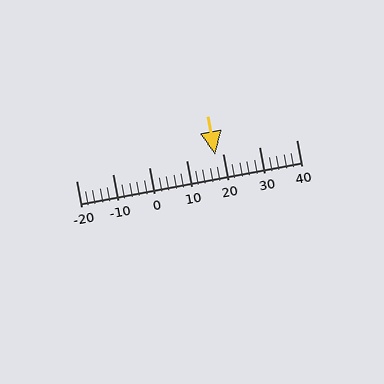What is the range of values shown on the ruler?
The ruler shows values from -20 to 40.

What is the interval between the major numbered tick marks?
The major tick marks are spaced 10 units apart.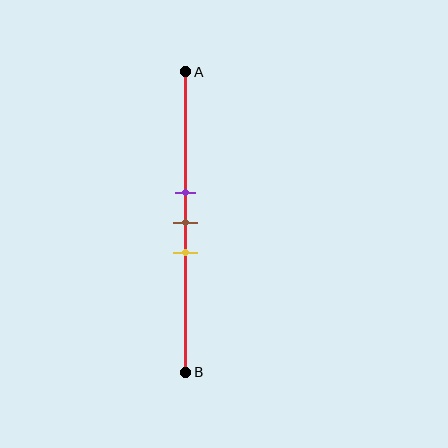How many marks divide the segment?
There are 3 marks dividing the segment.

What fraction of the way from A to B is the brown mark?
The brown mark is approximately 50% (0.5) of the way from A to B.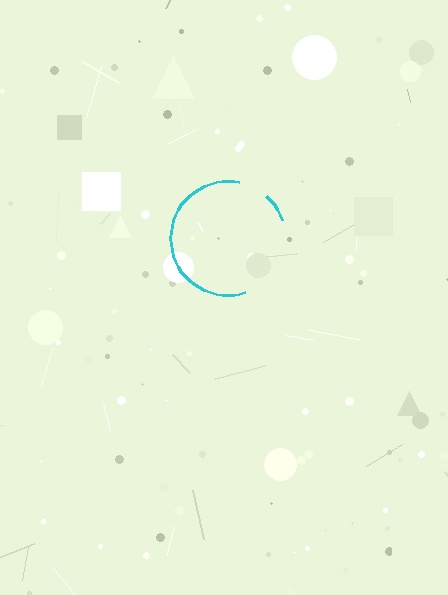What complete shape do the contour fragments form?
The contour fragments form a circle.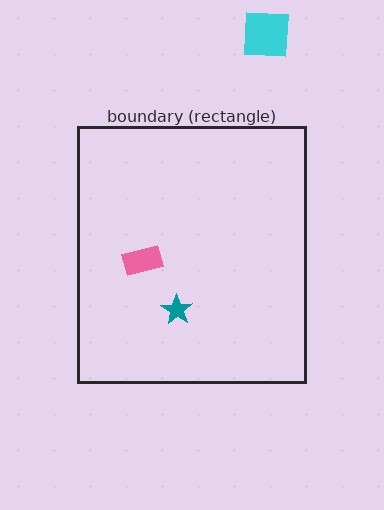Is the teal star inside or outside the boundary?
Inside.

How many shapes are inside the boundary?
2 inside, 1 outside.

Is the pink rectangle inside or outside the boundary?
Inside.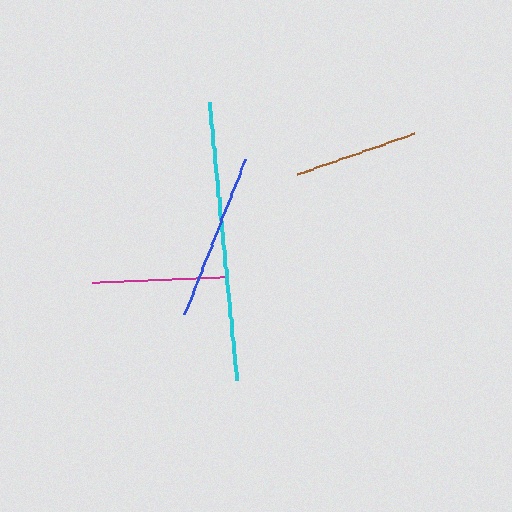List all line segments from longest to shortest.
From longest to shortest: cyan, blue, magenta, brown.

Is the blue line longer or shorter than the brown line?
The blue line is longer than the brown line.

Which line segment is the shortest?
The brown line is the shortest at approximately 124 pixels.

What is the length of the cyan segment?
The cyan segment is approximately 279 pixels long.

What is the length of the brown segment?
The brown segment is approximately 124 pixels long.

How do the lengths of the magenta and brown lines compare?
The magenta and brown lines are approximately the same length.